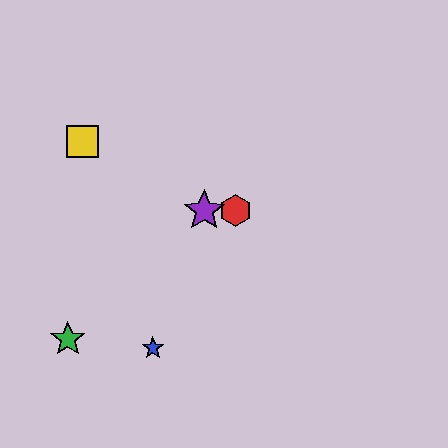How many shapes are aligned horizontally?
2 shapes (the red hexagon, the purple star) are aligned horizontally.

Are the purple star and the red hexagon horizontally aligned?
Yes, both are at y≈211.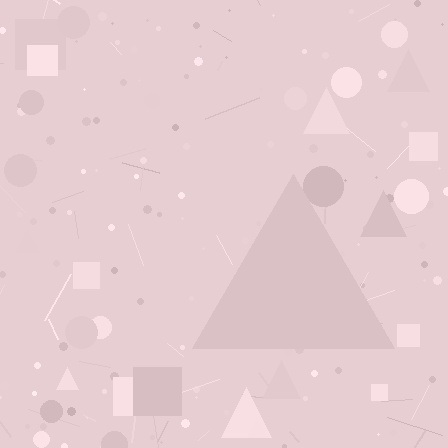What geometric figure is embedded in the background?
A triangle is embedded in the background.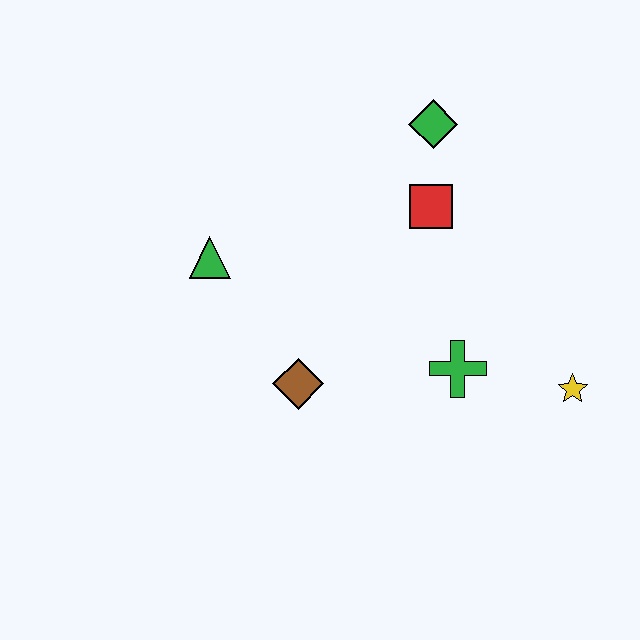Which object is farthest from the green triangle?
The yellow star is farthest from the green triangle.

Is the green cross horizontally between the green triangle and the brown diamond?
No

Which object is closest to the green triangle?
The brown diamond is closest to the green triangle.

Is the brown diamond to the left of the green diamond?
Yes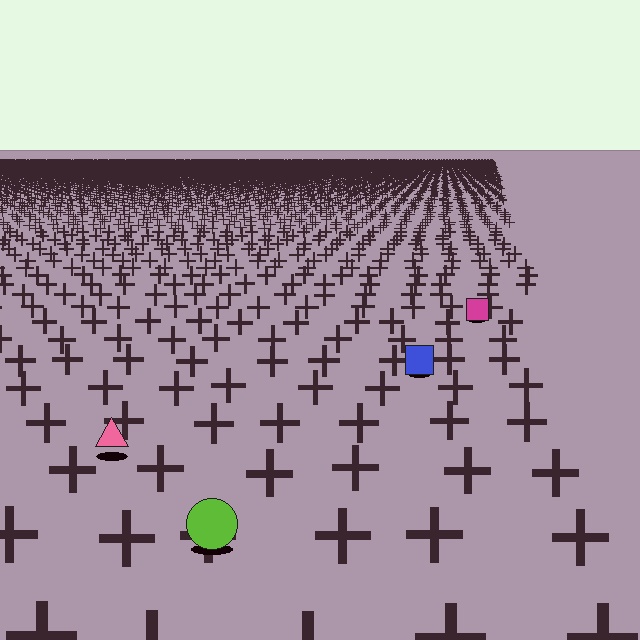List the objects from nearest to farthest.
From nearest to farthest: the lime circle, the pink triangle, the blue square, the magenta square.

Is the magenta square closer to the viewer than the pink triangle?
No. The pink triangle is closer — you can tell from the texture gradient: the ground texture is coarser near it.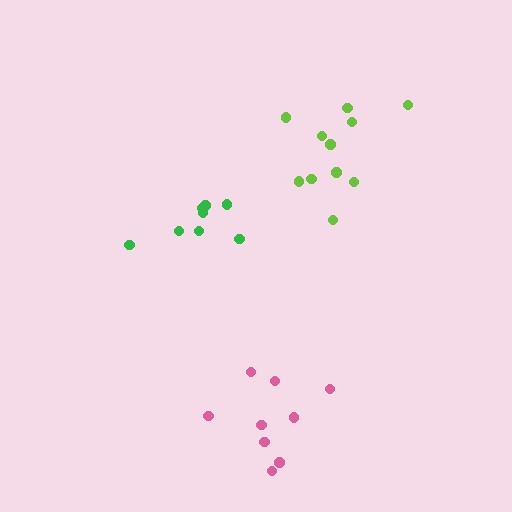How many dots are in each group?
Group 1: 11 dots, Group 2: 8 dots, Group 3: 9 dots (28 total).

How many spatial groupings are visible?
There are 3 spatial groupings.